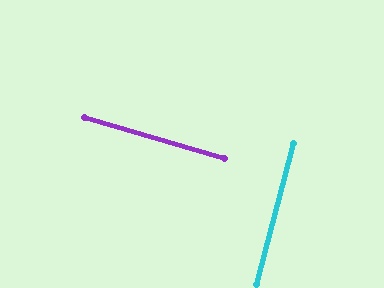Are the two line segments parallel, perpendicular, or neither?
Perpendicular — they meet at approximately 89°.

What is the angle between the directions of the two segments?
Approximately 89 degrees.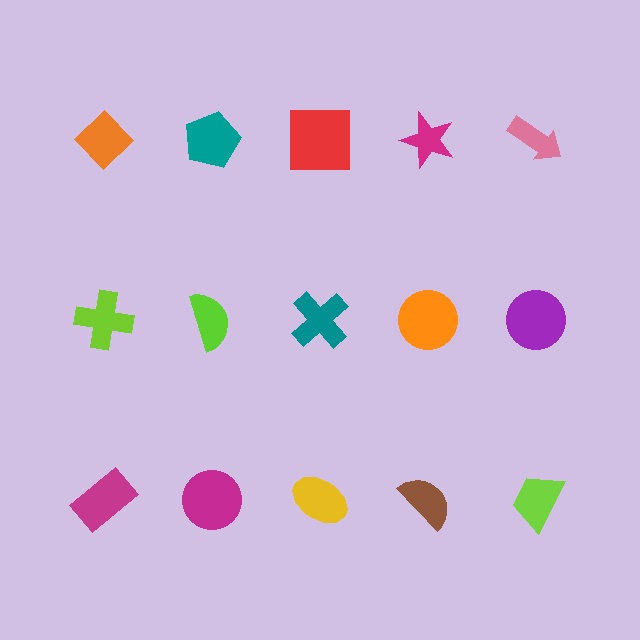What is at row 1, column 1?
An orange diamond.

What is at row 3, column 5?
A lime trapezoid.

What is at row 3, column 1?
A magenta rectangle.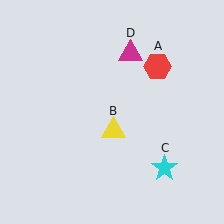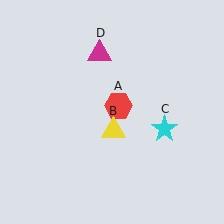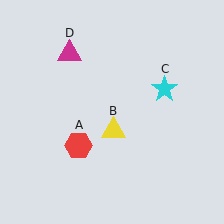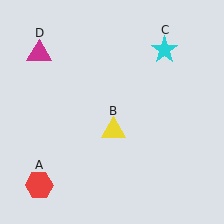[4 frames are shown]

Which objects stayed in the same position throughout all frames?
Yellow triangle (object B) remained stationary.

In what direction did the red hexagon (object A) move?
The red hexagon (object A) moved down and to the left.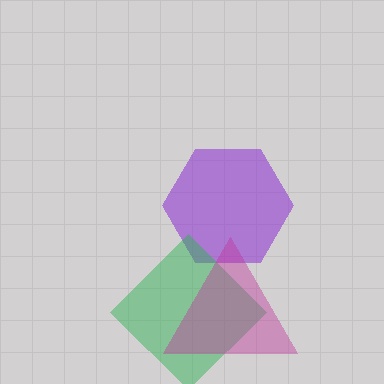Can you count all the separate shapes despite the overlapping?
Yes, there are 3 separate shapes.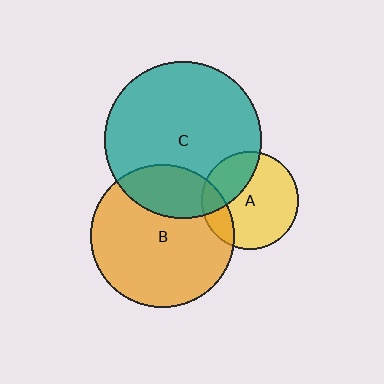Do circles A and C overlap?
Yes.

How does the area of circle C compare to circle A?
Approximately 2.6 times.